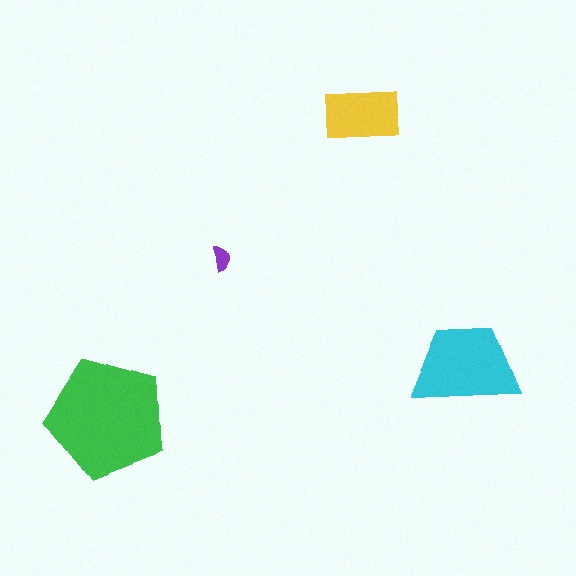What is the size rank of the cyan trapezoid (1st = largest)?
2nd.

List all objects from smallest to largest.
The purple semicircle, the yellow rectangle, the cyan trapezoid, the green pentagon.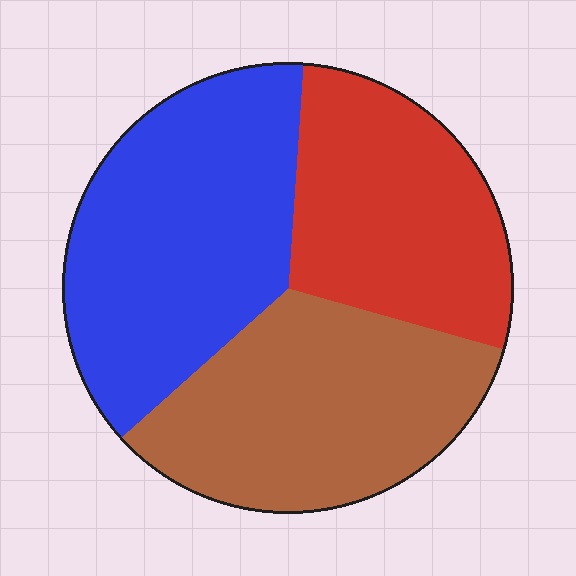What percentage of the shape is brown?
Brown takes up about one third (1/3) of the shape.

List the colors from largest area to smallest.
From largest to smallest: blue, brown, red.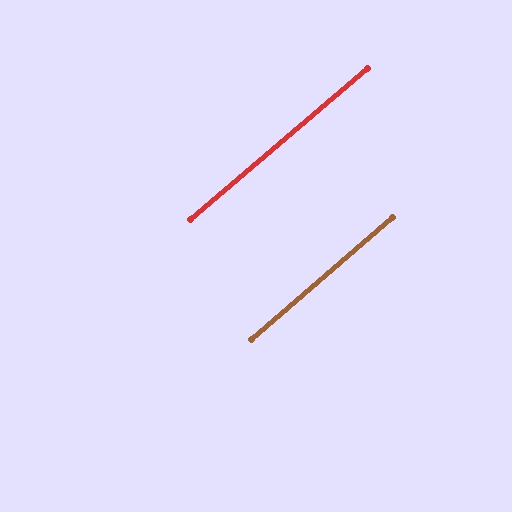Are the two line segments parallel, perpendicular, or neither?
Parallel — their directions differ by only 0.5°.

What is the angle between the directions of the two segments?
Approximately 0 degrees.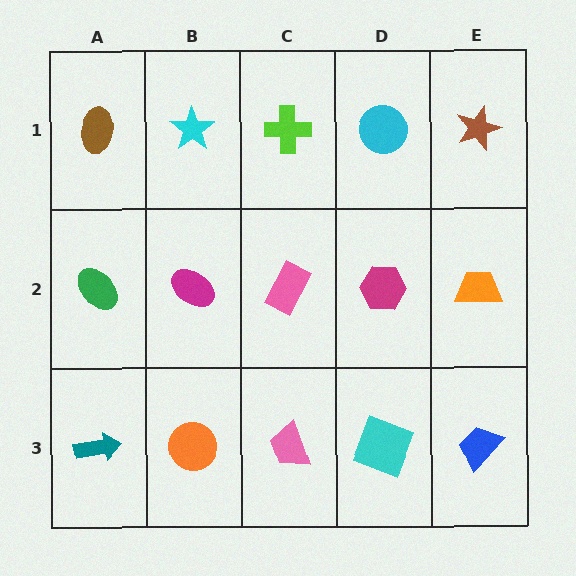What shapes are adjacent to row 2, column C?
A lime cross (row 1, column C), a pink trapezoid (row 3, column C), a magenta ellipse (row 2, column B), a magenta hexagon (row 2, column D).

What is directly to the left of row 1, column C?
A cyan star.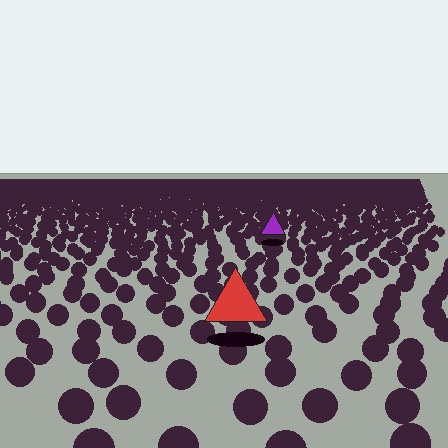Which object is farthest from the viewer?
The purple triangle is farthest from the viewer. It appears smaller and the ground texture around it is denser.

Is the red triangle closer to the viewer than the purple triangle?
Yes. The red triangle is closer — you can tell from the texture gradient: the ground texture is coarser near it.